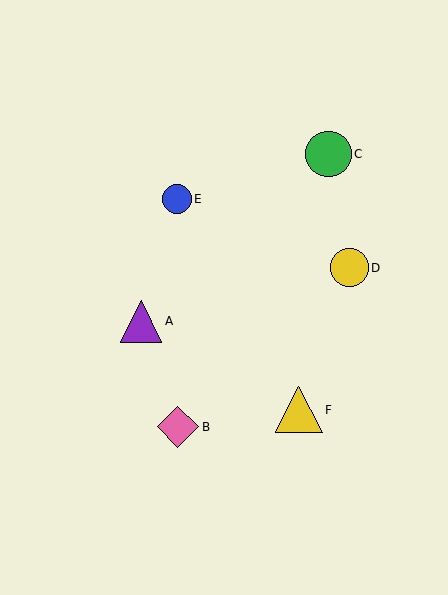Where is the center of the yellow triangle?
The center of the yellow triangle is at (299, 410).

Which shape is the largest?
The yellow triangle (labeled F) is the largest.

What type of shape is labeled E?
Shape E is a blue circle.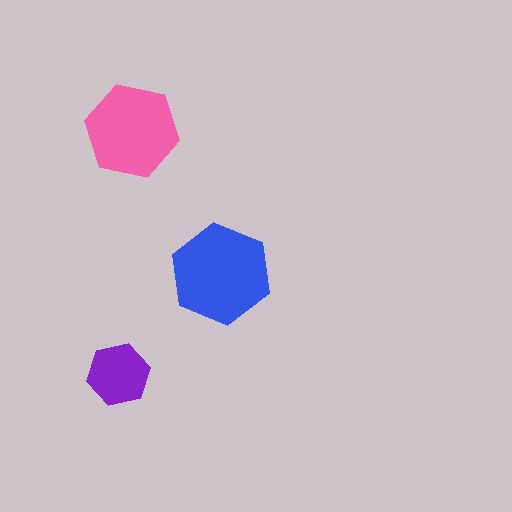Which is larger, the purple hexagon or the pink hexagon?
The pink one.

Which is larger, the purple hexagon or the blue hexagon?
The blue one.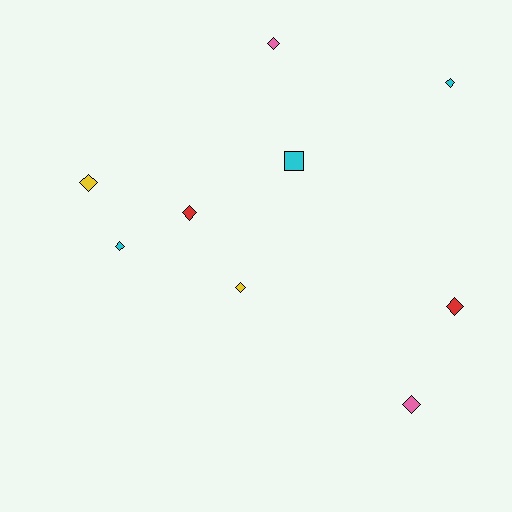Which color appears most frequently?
Cyan, with 3 objects.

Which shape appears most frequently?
Diamond, with 8 objects.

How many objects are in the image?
There are 9 objects.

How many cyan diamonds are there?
There are 2 cyan diamonds.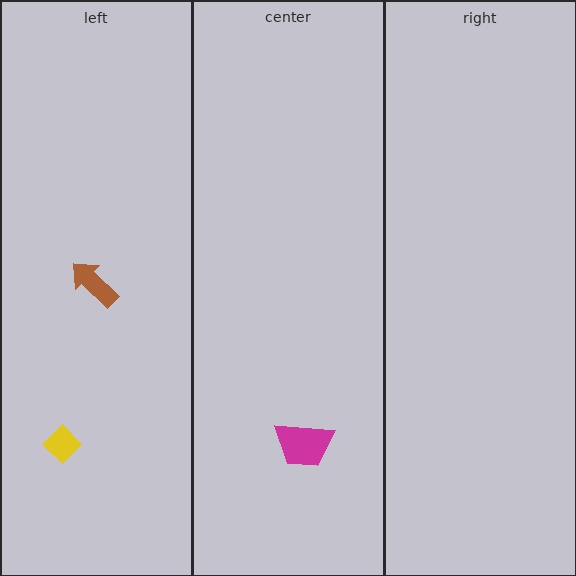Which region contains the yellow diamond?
The left region.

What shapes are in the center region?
The magenta trapezoid.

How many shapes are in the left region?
2.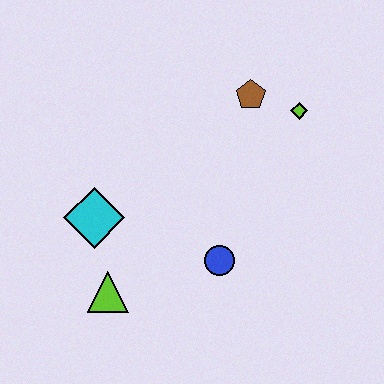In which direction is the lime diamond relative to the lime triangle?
The lime diamond is to the right of the lime triangle.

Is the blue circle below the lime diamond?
Yes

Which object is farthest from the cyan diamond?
The lime diamond is farthest from the cyan diamond.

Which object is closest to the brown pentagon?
The lime diamond is closest to the brown pentagon.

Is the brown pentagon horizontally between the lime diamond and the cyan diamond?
Yes